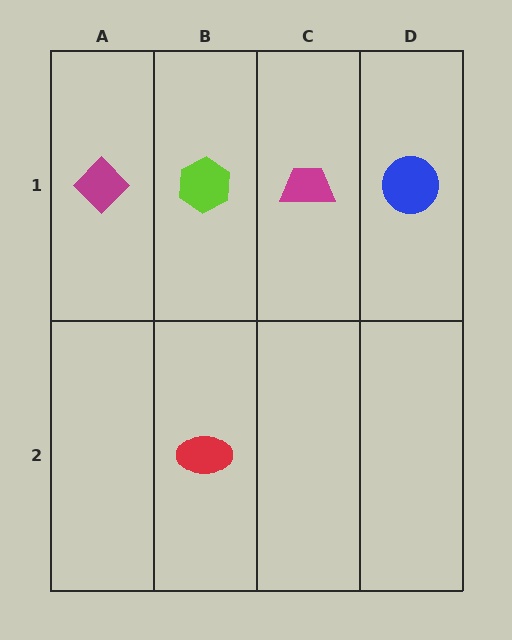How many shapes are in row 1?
4 shapes.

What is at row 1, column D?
A blue circle.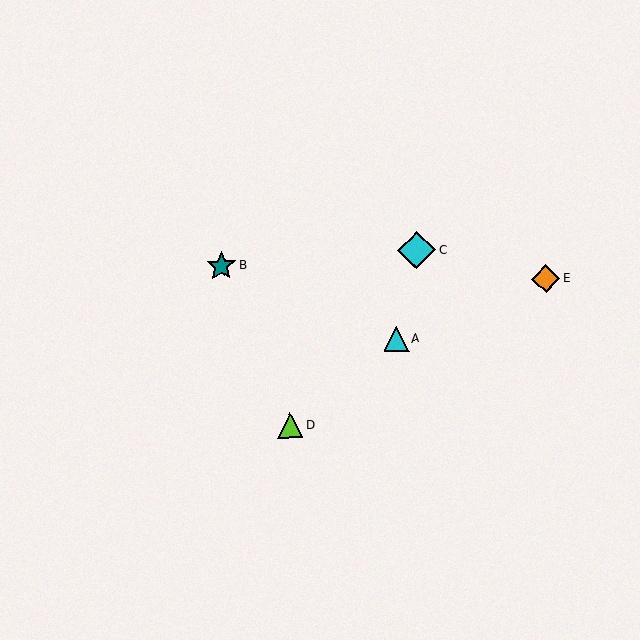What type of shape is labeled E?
Shape E is an orange diamond.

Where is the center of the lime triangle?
The center of the lime triangle is at (290, 425).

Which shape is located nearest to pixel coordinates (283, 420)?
The lime triangle (labeled D) at (290, 425) is nearest to that location.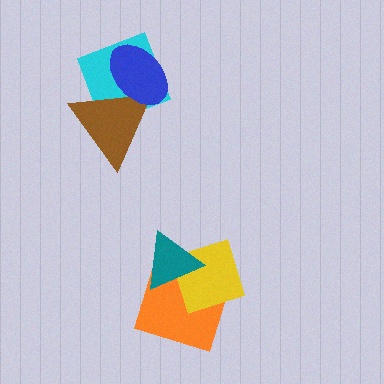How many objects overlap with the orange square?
2 objects overlap with the orange square.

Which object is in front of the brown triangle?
The blue ellipse is in front of the brown triangle.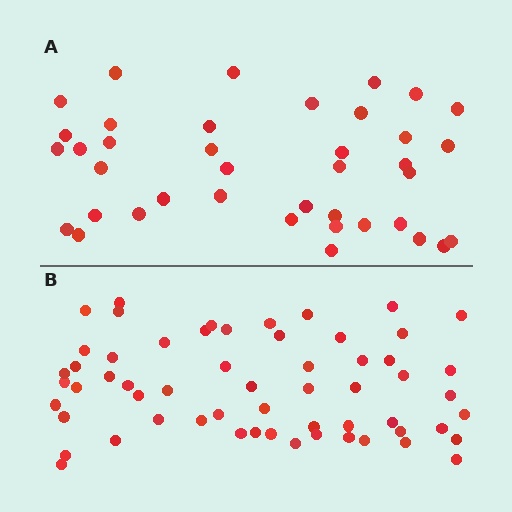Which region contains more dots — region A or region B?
Region B (the bottom region) has more dots.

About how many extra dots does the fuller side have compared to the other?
Region B has approximately 20 more dots than region A.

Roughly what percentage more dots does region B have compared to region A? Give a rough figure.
About 50% more.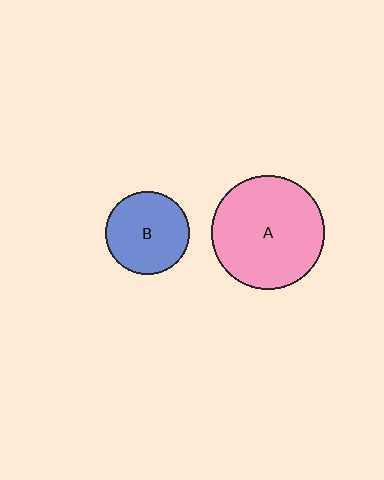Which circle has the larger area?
Circle A (pink).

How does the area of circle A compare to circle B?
Approximately 1.9 times.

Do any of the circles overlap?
No, none of the circles overlap.